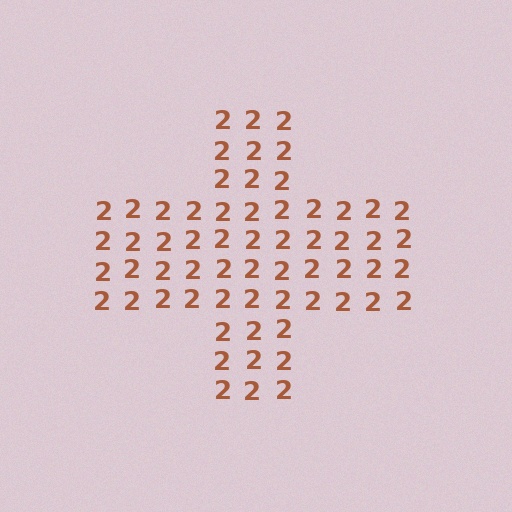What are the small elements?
The small elements are digit 2's.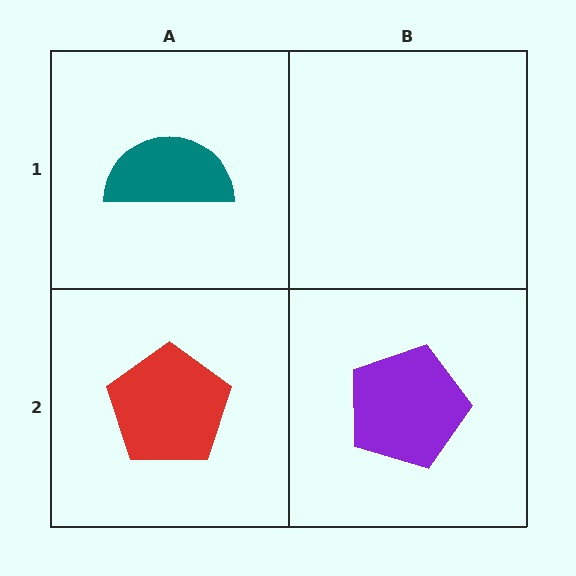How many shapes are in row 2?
2 shapes.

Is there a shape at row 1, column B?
No, that cell is empty.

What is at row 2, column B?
A purple pentagon.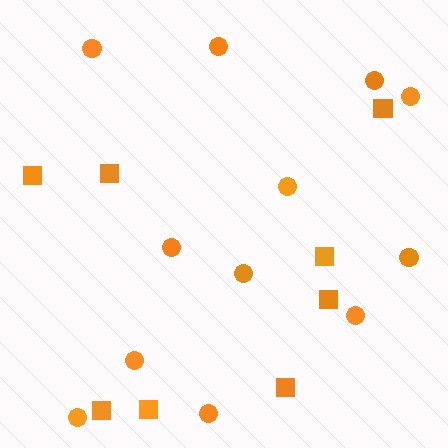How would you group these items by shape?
There are 2 groups: one group of squares (8) and one group of circles (12).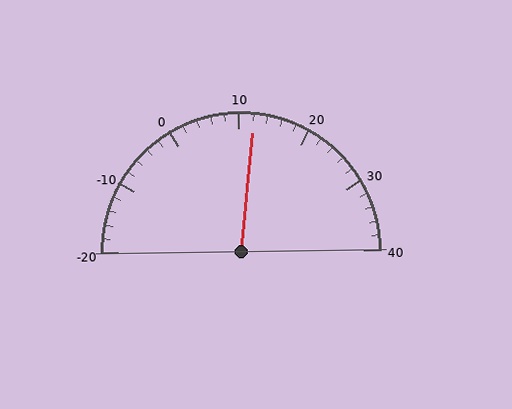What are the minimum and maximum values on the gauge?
The gauge ranges from -20 to 40.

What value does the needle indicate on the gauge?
The needle indicates approximately 12.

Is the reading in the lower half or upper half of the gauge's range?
The reading is in the upper half of the range (-20 to 40).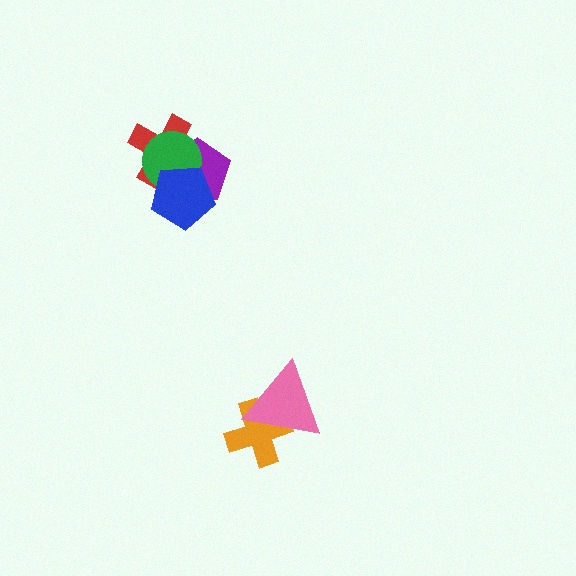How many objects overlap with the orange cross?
1 object overlaps with the orange cross.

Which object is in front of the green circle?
The blue pentagon is in front of the green circle.